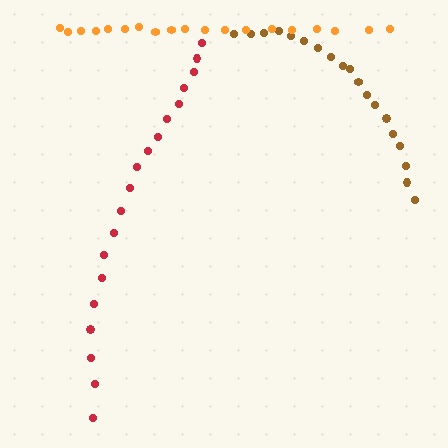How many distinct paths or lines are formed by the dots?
There are 3 distinct paths.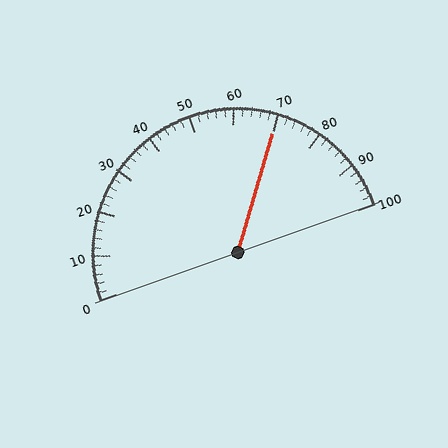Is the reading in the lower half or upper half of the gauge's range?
The reading is in the upper half of the range (0 to 100).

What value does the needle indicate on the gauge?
The needle indicates approximately 70.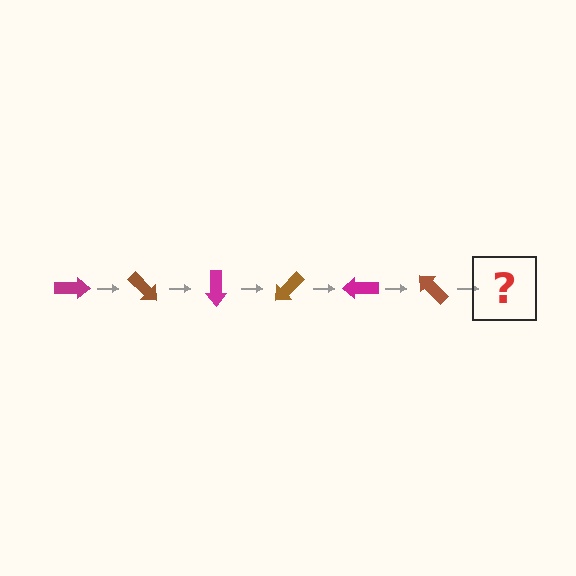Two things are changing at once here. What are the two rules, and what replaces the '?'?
The two rules are that it rotates 45 degrees each step and the color cycles through magenta and brown. The '?' should be a magenta arrow, rotated 270 degrees from the start.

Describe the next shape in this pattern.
It should be a magenta arrow, rotated 270 degrees from the start.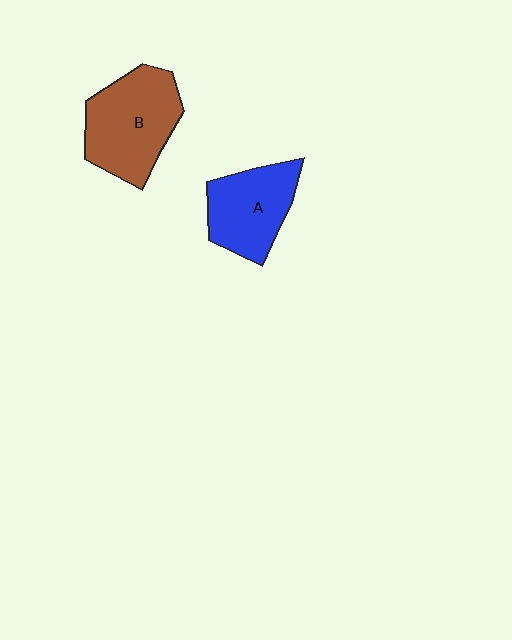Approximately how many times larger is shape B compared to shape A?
Approximately 1.3 times.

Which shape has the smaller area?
Shape A (blue).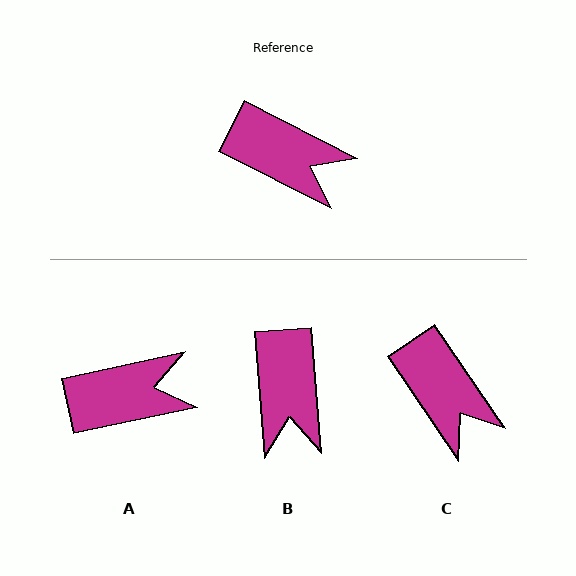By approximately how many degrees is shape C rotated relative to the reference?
Approximately 29 degrees clockwise.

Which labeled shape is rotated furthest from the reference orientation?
B, about 59 degrees away.